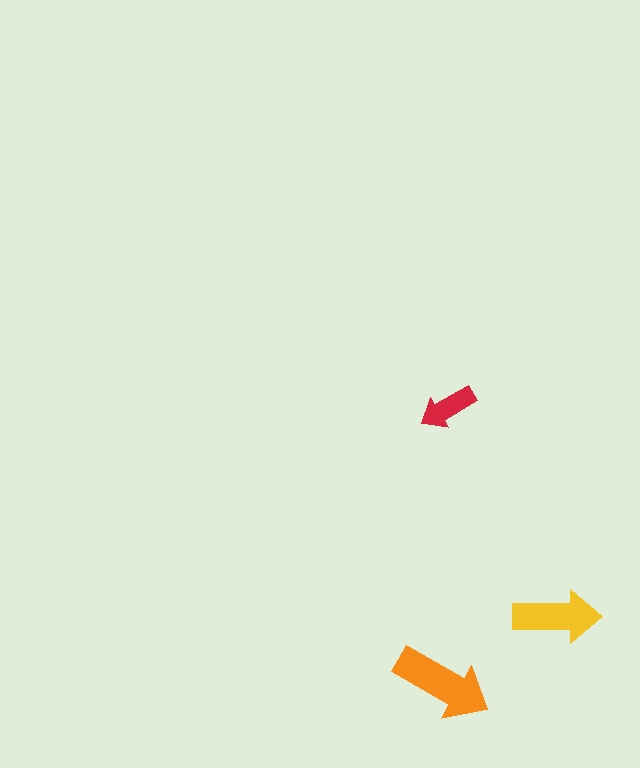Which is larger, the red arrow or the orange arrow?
The orange one.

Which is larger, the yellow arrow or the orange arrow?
The orange one.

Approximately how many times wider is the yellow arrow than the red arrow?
About 1.5 times wider.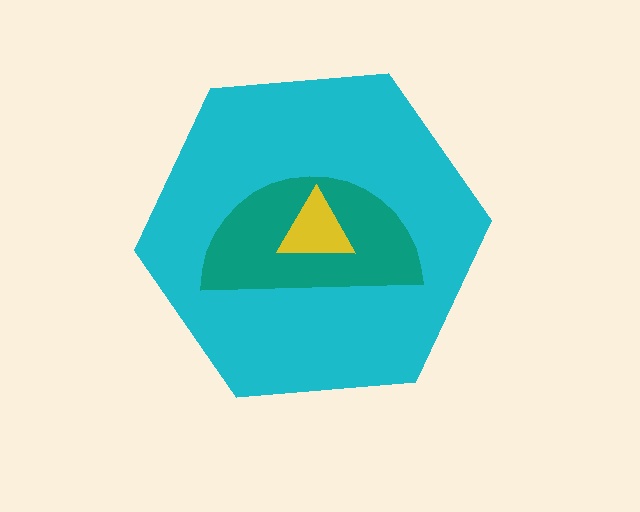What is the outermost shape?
The cyan hexagon.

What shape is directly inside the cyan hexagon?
The teal semicircle.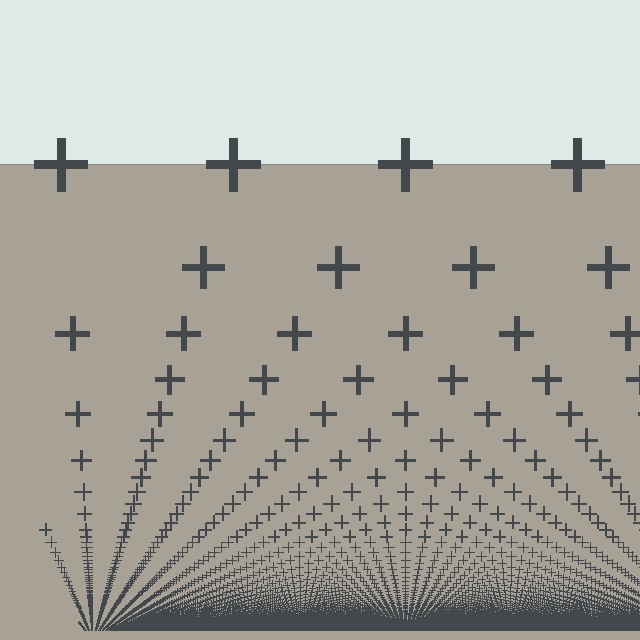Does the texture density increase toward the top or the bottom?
Density increases toward the bottom.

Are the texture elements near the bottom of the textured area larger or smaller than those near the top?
Smaller. The gradient is inverted — elements near the bottom are smaller and denser.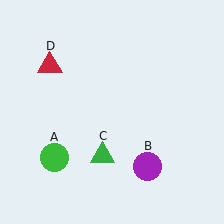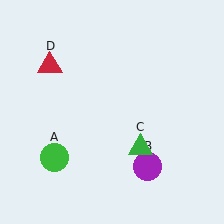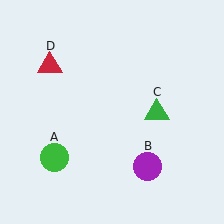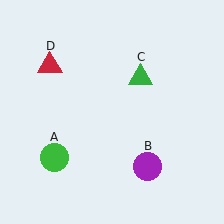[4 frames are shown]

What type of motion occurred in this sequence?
The green triangle (object C) rotated counterclockwise around the center of the scene.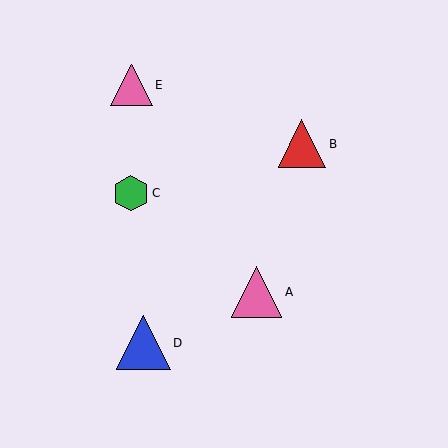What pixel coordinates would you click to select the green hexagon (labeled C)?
Click at (131, 193) to select the green hexagon C.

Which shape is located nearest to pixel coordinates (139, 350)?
The blue triangle (labeled D) at (143, 343) is nearest to that location.